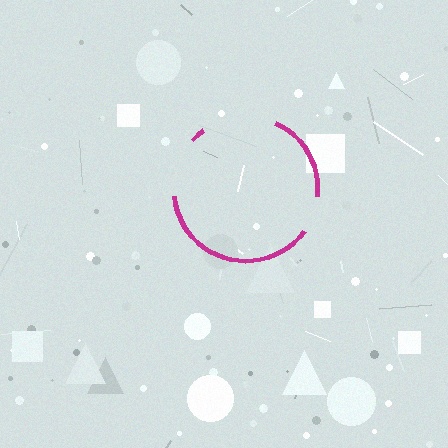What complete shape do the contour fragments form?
The contour fragments form a circle.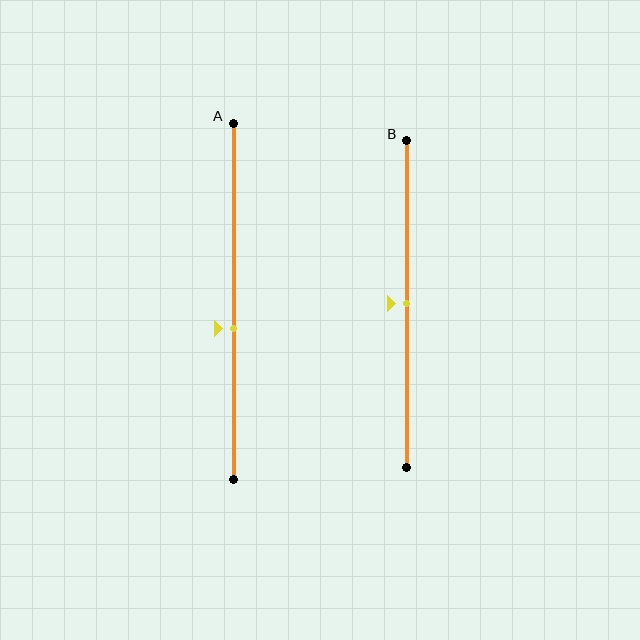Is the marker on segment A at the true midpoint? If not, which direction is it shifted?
No, the marker on segment A is shifted downward by about 8% of the segment length.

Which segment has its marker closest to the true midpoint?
Segment B has its marker closest to the true midpoint.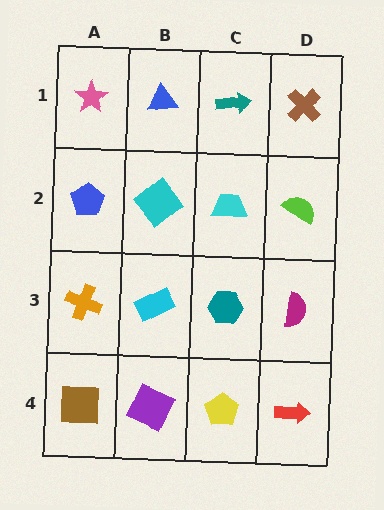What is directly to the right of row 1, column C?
A brown cross.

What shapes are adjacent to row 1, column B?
A cyan diamond (row 2, column B), a pink star (row 1, column A), a teal arrow (row 1, column C).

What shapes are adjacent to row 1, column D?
A lime semicircle (row 2, column D), a teal arrow (row 1, column C).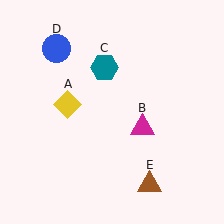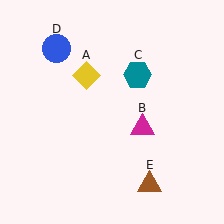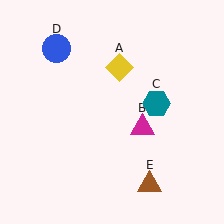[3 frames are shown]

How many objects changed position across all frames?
2 objects changed position: yellow diamond (object A), teal hexagon (object C).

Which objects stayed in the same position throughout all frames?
Magenta triangle (object B) and blue circle (object D) and brown triangle (object E) remained stationary.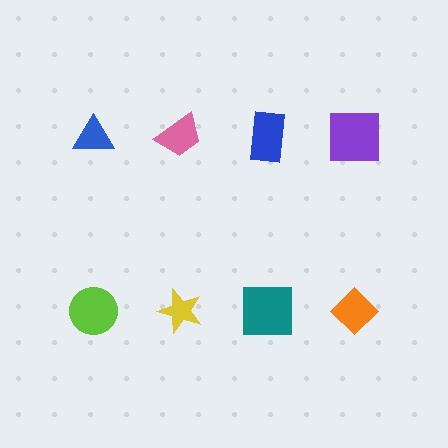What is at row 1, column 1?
A blue triangle.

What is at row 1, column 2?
A pink trapezoid.